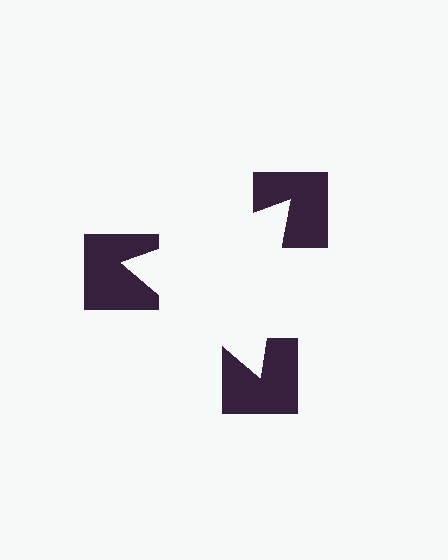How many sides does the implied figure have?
3 sides.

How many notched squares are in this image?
There are 3 — one at each vertex of the illusory triangle.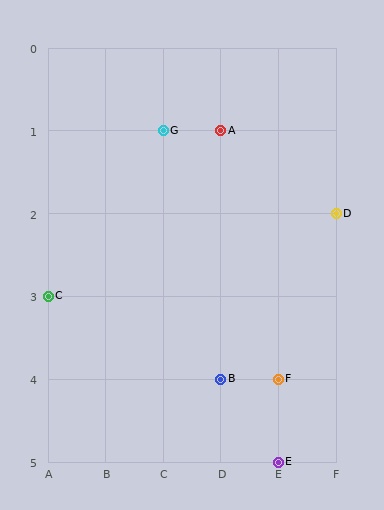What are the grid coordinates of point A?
Point A is at grid coordinates (D, 1).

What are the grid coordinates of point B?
Point B is at grid coordinates (D, 4).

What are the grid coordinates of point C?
Point C is at grid coordinates (A, 3).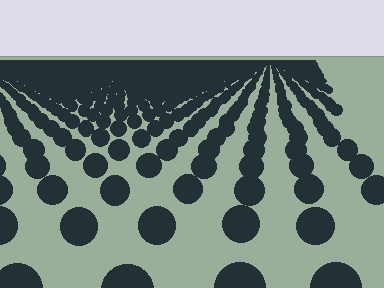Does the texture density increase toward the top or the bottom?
Density increases toward the top.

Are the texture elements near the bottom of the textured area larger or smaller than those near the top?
Larger. Near the bottom, elements are closer to the viewer and appear at a bigger on-screen size.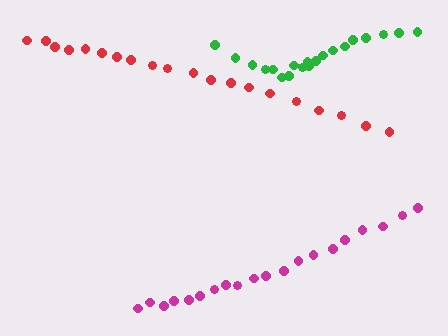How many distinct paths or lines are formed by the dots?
There are 3 distinct paths.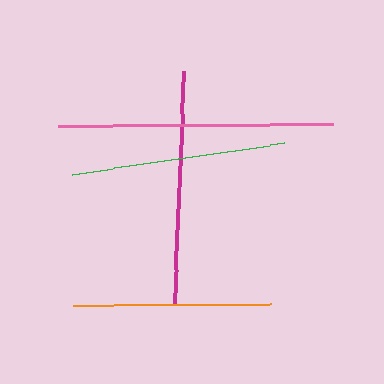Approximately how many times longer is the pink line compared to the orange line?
The pink line is approximately 1.4 times the length of the orange line.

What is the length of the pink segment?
The pink segment is approximately 275 pixels long.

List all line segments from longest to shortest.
From longest to shortest: pink, magenta, green, orange.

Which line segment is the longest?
The pink line is the longest at approximately 275 pixels.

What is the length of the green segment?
The green segment is approximately 214 pixels long.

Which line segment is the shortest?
The orange line is the shortest at approximately 199 pixels.